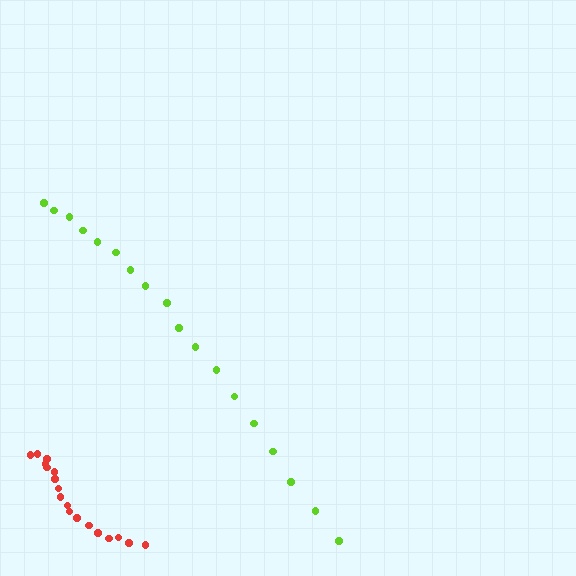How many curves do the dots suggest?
There are 2 distinct paths.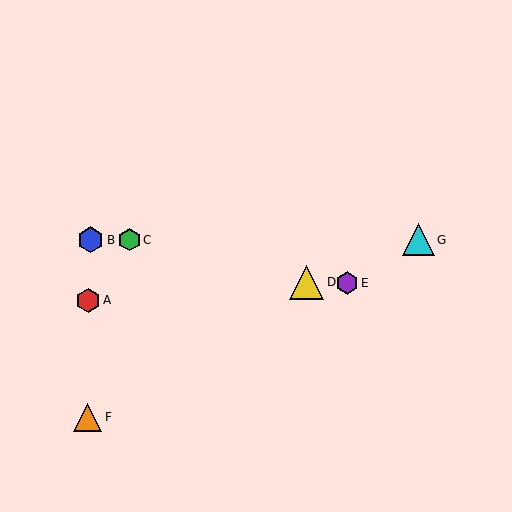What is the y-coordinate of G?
Object G is at y≈240.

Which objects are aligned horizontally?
Objects B, C, G are aligned horizontally.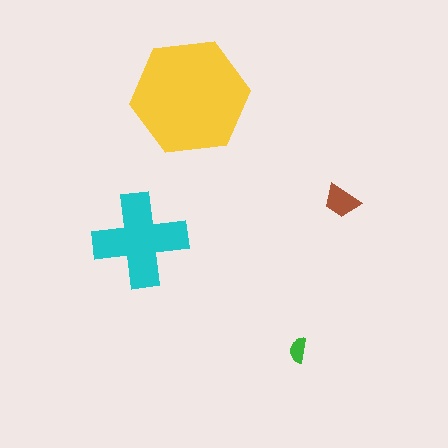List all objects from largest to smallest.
The yellow hexagon, the cyan cross, the brown trapezoid, the green semicircle.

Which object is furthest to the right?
The brown trapezoid is rightmost.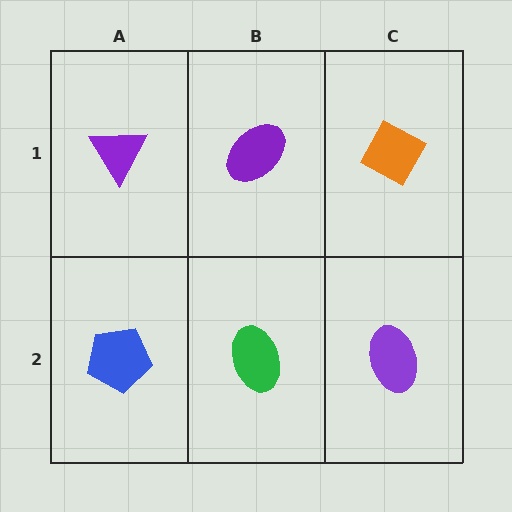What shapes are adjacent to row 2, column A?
A purple triangle (row 1, column A), a green ellipse (row 2, column B).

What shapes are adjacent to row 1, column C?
A purple ellipse (row 2, column C), a purple ellipse (row 1, column B).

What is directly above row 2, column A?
A purple triangle.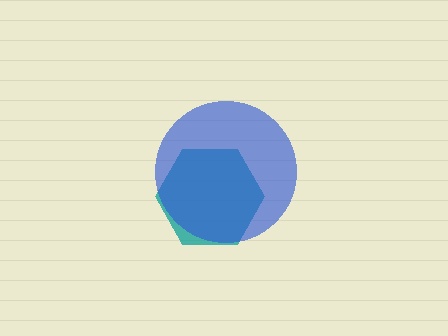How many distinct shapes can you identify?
There are 2 distinct shapes: a teal hexagon, a blue circle.